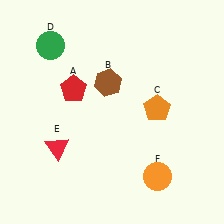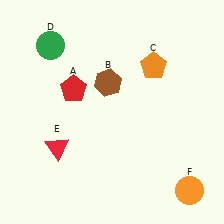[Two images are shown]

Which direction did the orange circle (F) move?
The orange circle (F) moved right.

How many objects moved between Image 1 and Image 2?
2 objects moved between the two images.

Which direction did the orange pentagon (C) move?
The orange pentagon (C) moved up.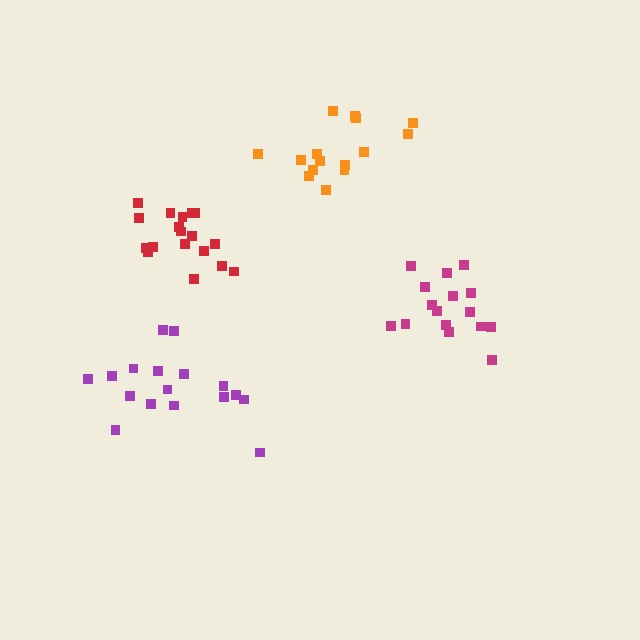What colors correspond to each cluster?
The clusters are colored: purple, magenta, red, orange.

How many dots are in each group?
Group 1: 17 dots, Group 2: 16 dots, Group 3: 18 dots, Group 4: 15 dots (66 total).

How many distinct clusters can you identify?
There are 4 distinct clusters.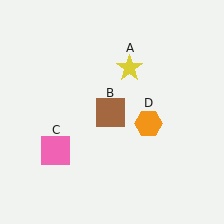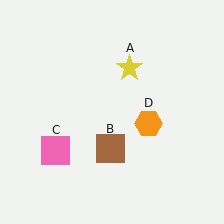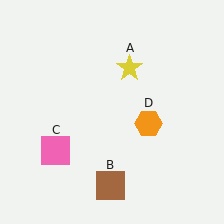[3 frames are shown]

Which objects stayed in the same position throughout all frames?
Yellow star (object A) and pink square (object C) and orange hexagon (object D) remained stationary.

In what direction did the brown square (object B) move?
The brown square (object B) moved down.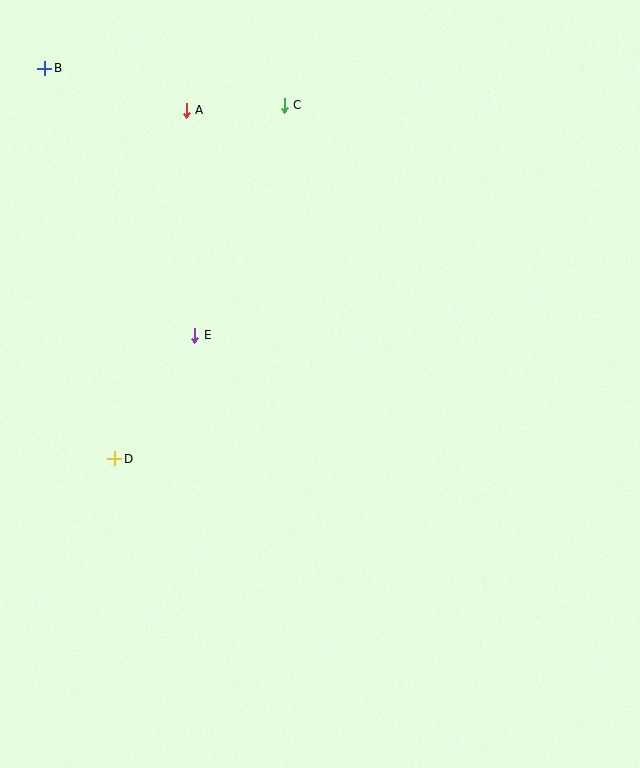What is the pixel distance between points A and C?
The distance between A and C is 98 pixels.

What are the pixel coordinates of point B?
Point B is at (45, 68).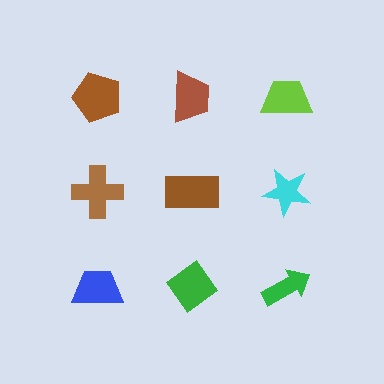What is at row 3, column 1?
A blue trapezoid.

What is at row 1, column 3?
A lime trapezoid.